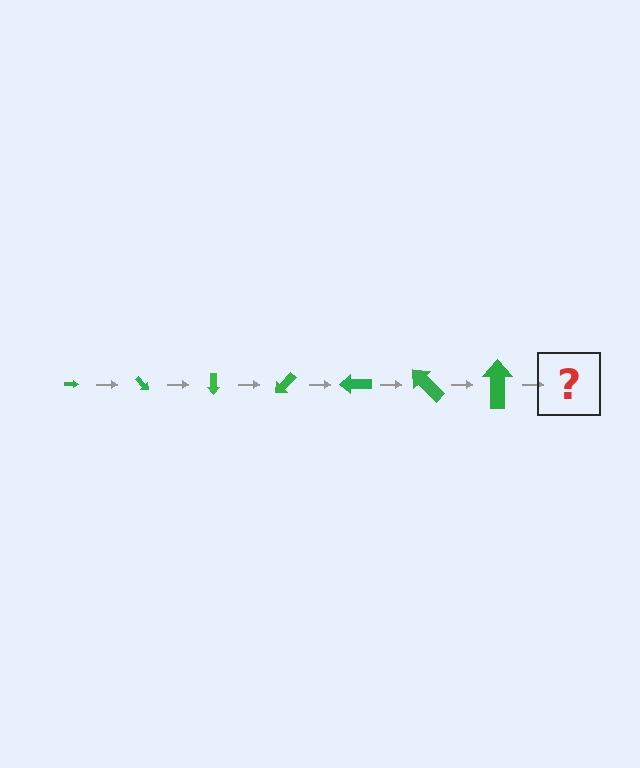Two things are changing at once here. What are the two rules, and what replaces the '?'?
The two rules are that the arrow grows larger each step and it rotates 45 degrees each step. The '?' should be an arrow, larger than the previous one and rotated 315 degrees from the start.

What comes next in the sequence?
The next element should be an arrow, larger than the previous one and rotated 315 degrees from the start.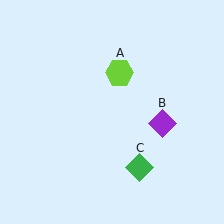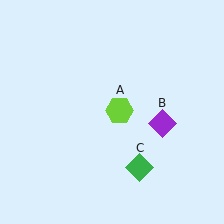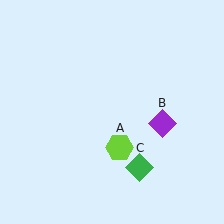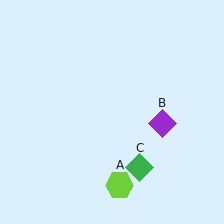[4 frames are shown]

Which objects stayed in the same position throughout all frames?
Purple diamond (object B) and green diamond (object C) remained stationary.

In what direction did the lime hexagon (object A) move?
The lime hexagon (object A) moved down.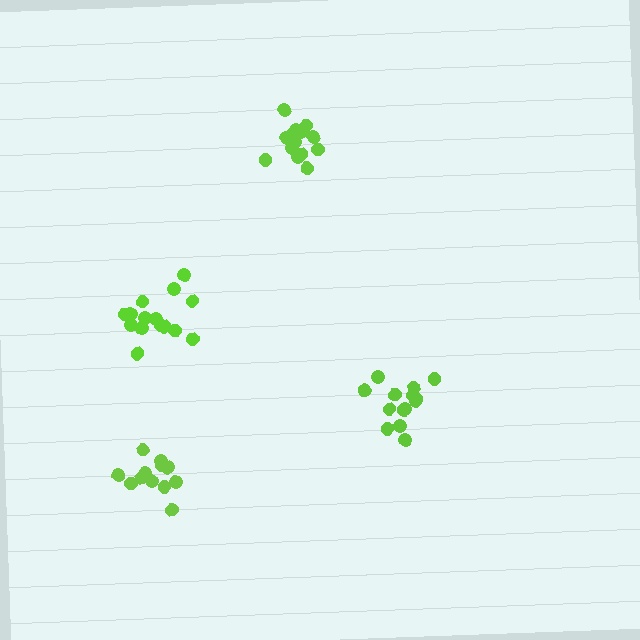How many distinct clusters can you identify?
There are 4 distinct clusters.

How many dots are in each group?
Group 1: 15 dots, Group 2: 14 dots, Group 3: 12 dots, Group 4: 15 dots (56 total).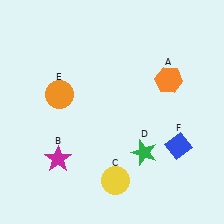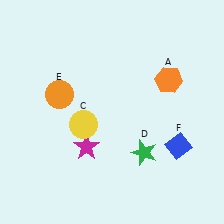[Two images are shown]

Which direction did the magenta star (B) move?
The magenta star (B) moved right.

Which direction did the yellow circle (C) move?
The yellow circle (C) moved up.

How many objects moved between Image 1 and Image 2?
2 objects moved between the two images.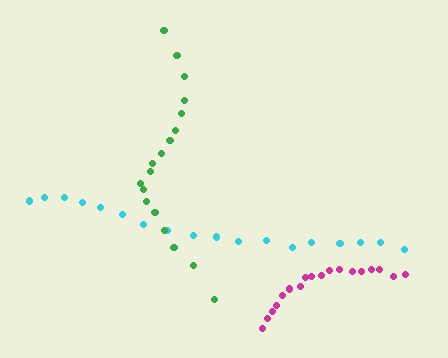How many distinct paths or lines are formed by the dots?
There are 3 distinct paths.